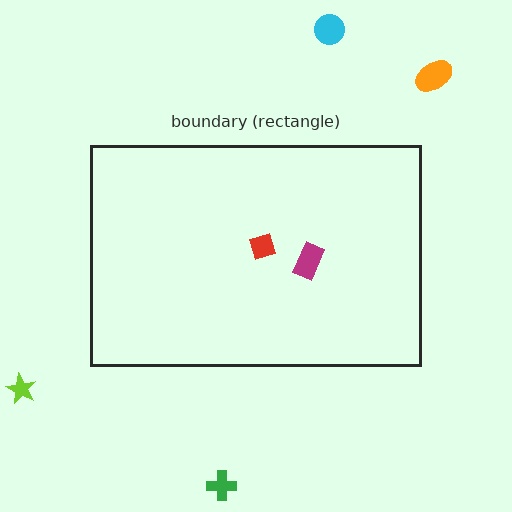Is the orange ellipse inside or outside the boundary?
Outside.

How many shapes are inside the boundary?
2 inside, 4 outside.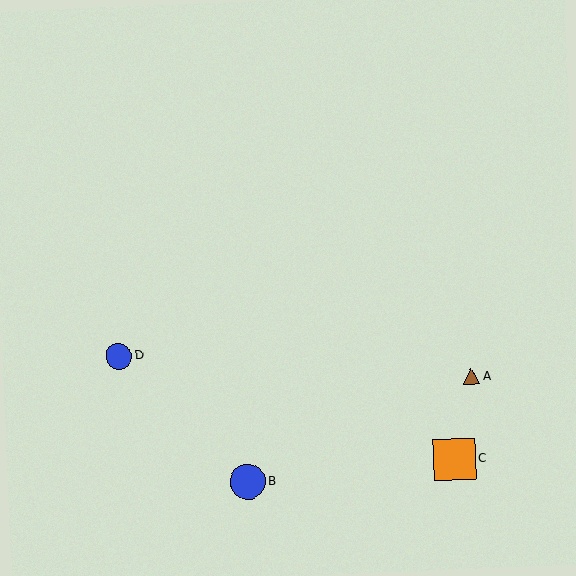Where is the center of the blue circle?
The center of the blue circle is at (119, 356).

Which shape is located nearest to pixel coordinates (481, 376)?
The brown triangle (labeled A) at (471, 376) is nearest to that location.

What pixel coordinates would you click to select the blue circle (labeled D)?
Click at (119, 356) to select the blue circle D.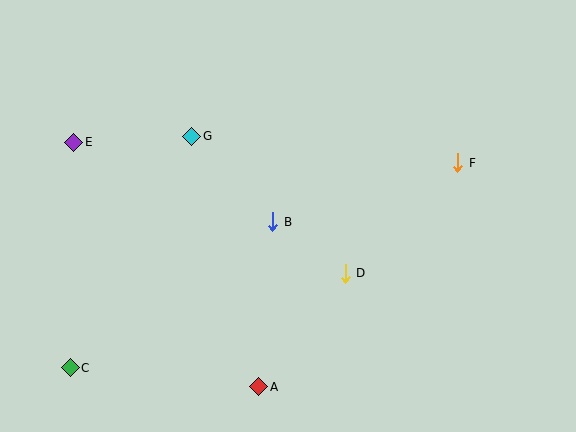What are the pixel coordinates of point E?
Point E is at (74, 142).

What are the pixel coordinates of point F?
Point F is at (458, 163).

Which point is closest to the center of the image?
Point B at (273, 222) is closest to the center.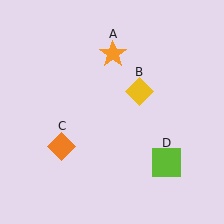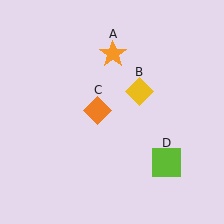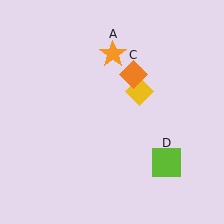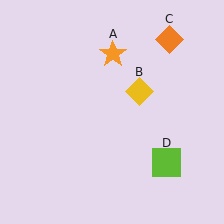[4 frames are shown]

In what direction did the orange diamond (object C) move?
The orange diamond (object C) moved up and to the right.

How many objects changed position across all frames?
1 object changed position: orange diamond (object C).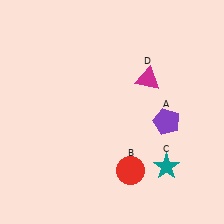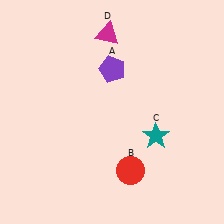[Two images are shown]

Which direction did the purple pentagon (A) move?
The purple pentagon (A) moved left.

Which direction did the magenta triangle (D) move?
The magenta triangle (D) moved up.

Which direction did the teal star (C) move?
The teal star (C) moved up.